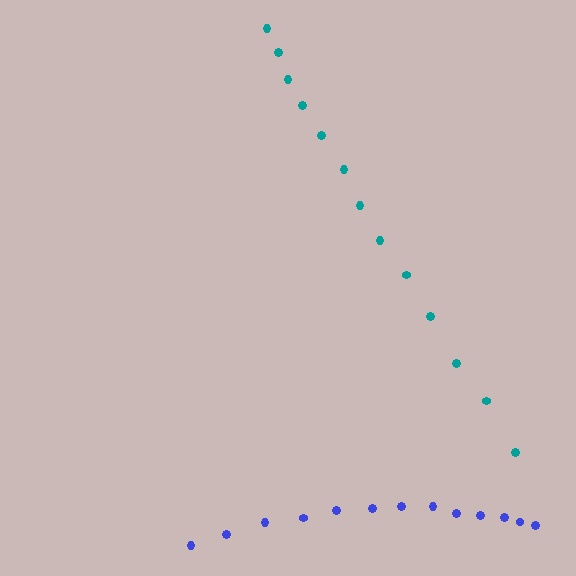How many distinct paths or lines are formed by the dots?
There are 2 distinct paths.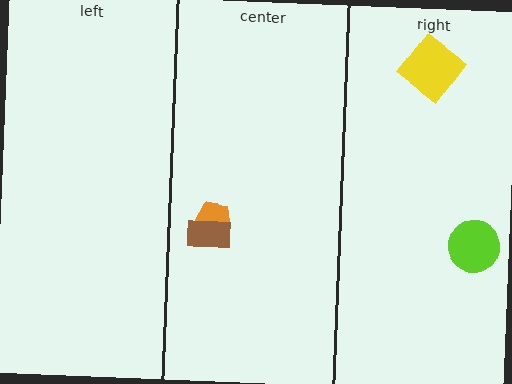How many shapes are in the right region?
2.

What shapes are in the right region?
The yellow diamond, the lime circle.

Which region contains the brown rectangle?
The center region.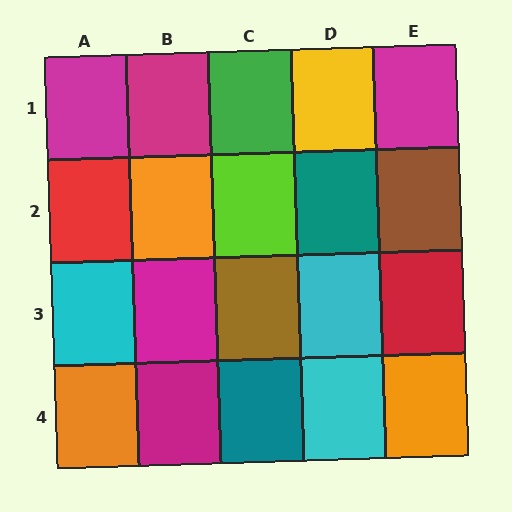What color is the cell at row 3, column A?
Cyan.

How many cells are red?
2 cells are red.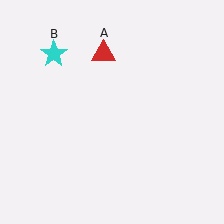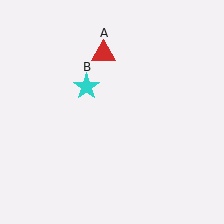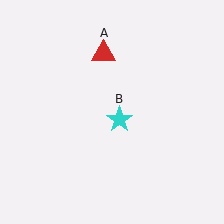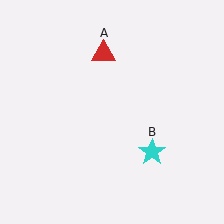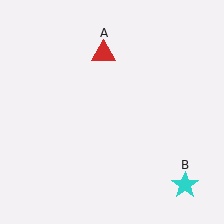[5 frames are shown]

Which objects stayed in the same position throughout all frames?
Red triangle (object A) remained stationary.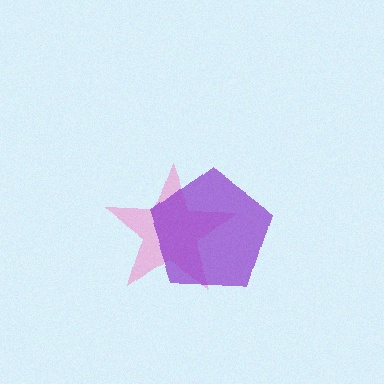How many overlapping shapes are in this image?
There are 2 overlapping shapes in the image.